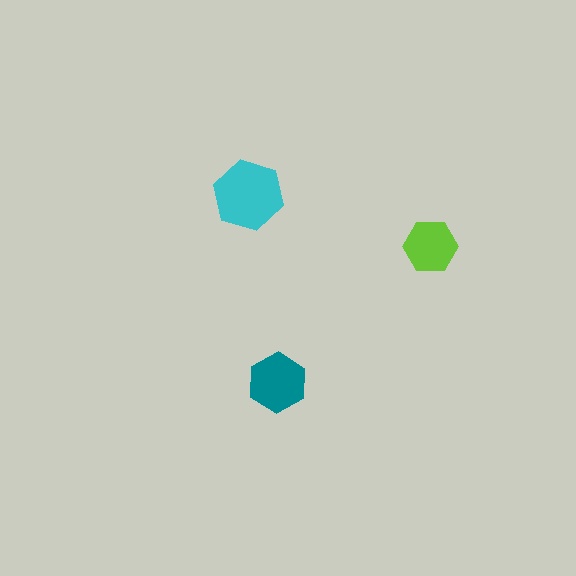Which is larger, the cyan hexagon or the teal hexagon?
The cyan one.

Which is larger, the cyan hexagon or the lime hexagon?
The cyan one.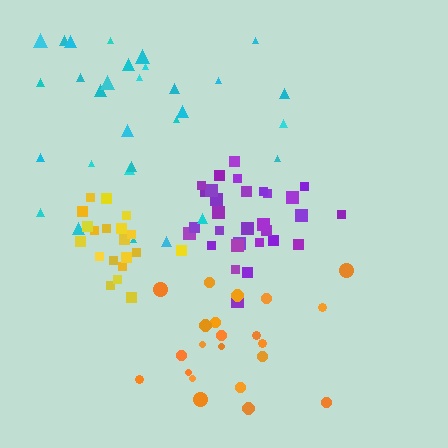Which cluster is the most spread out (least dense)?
Cyan.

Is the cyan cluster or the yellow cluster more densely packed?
Yellow.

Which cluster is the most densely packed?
Purple.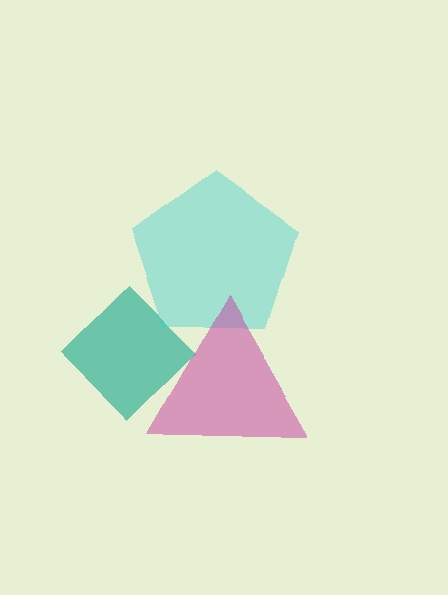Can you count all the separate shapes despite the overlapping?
Yes, there are 3 separate shapes.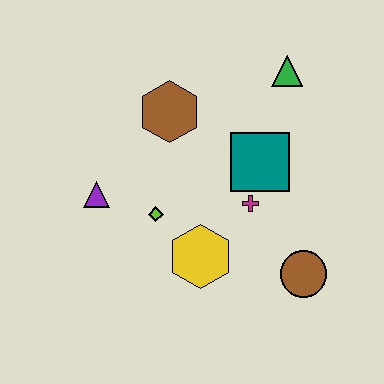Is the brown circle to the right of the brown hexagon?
Yes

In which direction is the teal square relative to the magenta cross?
The teal square is above the magenta cross.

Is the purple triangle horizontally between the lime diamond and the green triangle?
No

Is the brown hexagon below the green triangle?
Yes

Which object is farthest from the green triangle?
The purple triangle is farthest from the green triangle.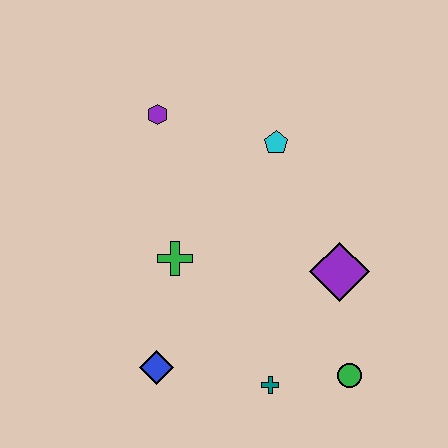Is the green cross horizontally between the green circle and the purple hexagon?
Yes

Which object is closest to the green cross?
The blue diamond is closest to the green cross.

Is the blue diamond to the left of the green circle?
Yes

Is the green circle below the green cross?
Yes